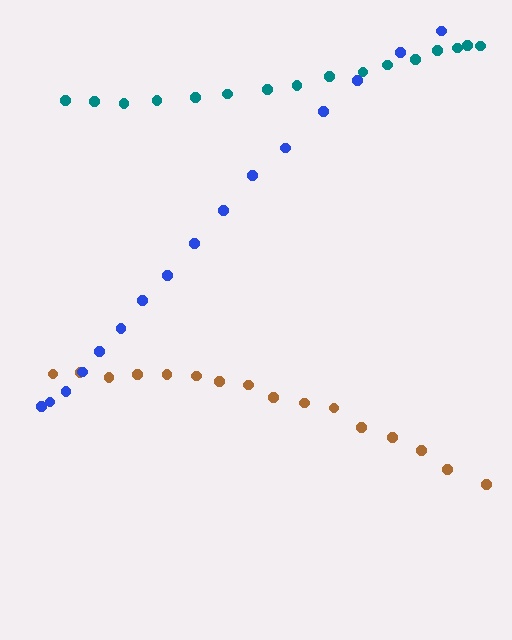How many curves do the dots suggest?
There are 3 distinct paths.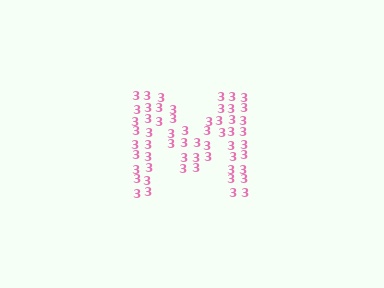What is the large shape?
The large shape is the letter M.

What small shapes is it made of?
It is made of small digit 3's.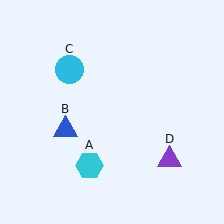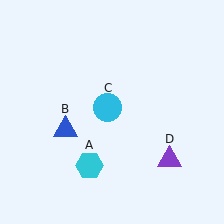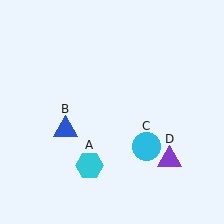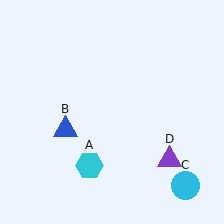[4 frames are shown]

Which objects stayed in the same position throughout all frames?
Cyan hexagon (object A) and blue triangle (object B) and purple triangle (object D) remained stationary.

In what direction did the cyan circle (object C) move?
The cyan circle (object C) moved down and to the right.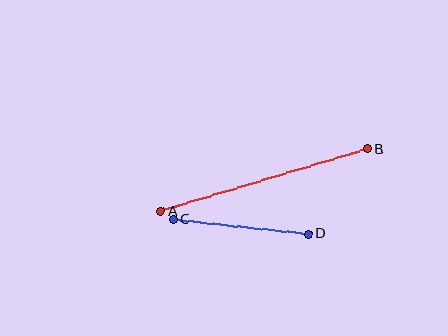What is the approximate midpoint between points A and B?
The midpoint is at approximately (264, 180) pixels.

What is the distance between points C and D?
The distance is approximately 136 pixels.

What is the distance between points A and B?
The distance is approximately 216 pixels.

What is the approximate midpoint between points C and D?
The midpoint is at approximately (240, 227) pixels.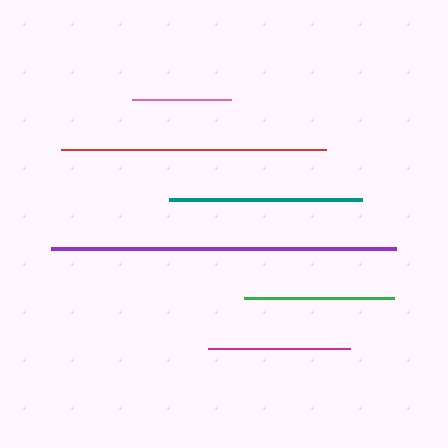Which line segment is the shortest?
The pink line is the shortest at approximately 99 pixels.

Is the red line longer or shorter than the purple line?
The purple line is longer than the red line.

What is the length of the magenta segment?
The magenta segment is approximately 143 pixels long.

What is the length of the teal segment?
The teal segment is approximately 193 pixels long.